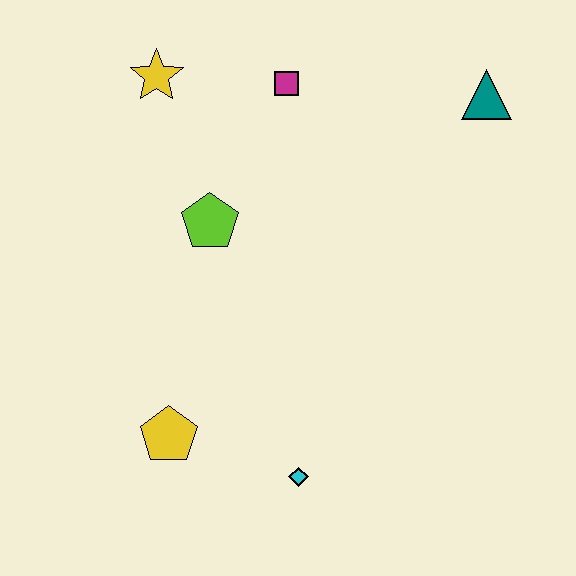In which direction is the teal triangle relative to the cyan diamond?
The teal triangle is above the cyan diamond.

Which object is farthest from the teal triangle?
The yellow pentagon is farthest from the teal triangle.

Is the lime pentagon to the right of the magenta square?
No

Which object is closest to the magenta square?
The yellow star is closest to the magenta square.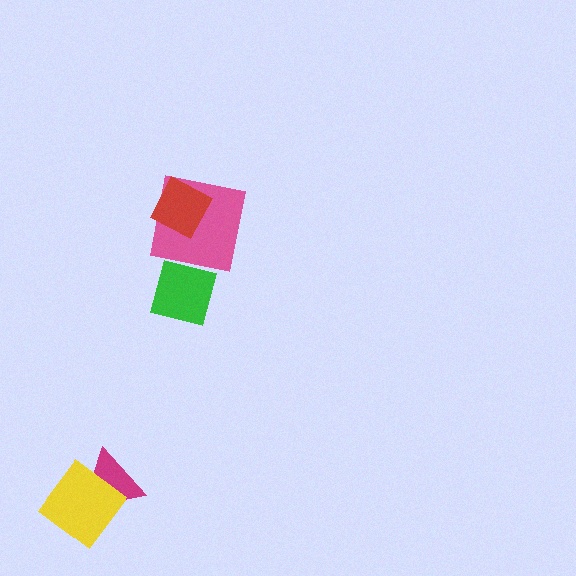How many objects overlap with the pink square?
1 object overlaps with the pink square.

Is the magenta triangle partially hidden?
Yes, it is partially covered by another shape.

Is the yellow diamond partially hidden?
No, no other shape covers it.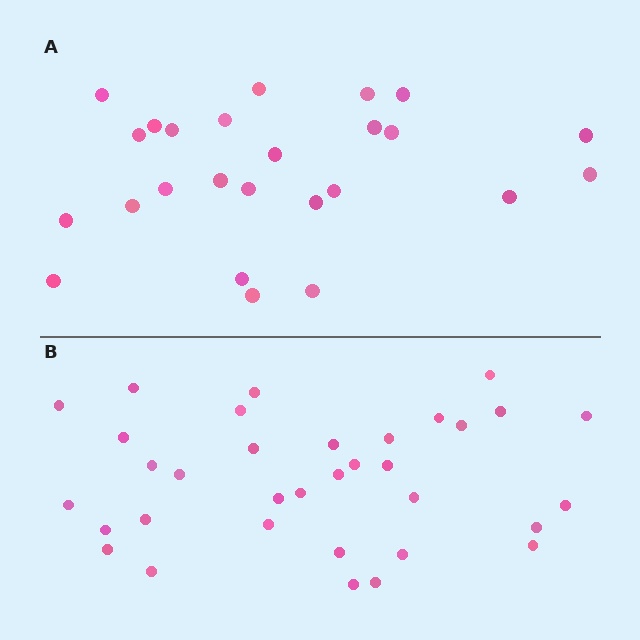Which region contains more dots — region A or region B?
Region B (the bottom region) has more dots.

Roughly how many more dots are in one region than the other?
Region B has roughly 8 or so more dots than region A.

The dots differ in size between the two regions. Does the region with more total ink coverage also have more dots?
No. Region A has more total ink coverage because its dots are larger, but region B actually contains more individual dots. Total area can be misleading — the number of items is what matters here.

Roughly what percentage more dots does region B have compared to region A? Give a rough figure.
About 35% more.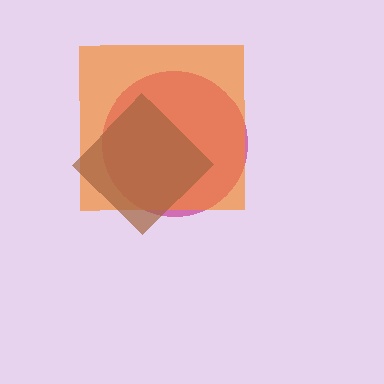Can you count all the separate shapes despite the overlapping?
Yes, there are 3 separate shapes.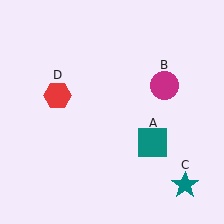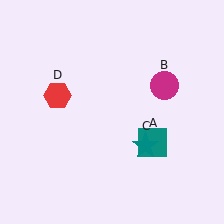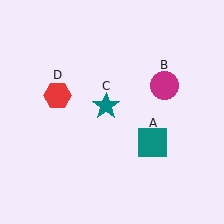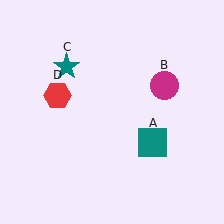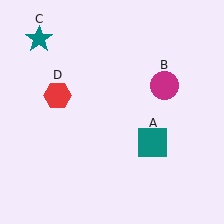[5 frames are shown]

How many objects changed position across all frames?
1 object changed position: teal star (object C).